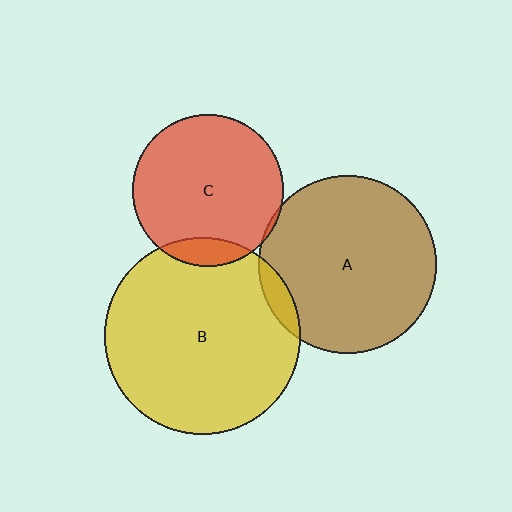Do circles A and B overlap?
Yes.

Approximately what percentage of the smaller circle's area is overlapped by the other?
Approximately 5%.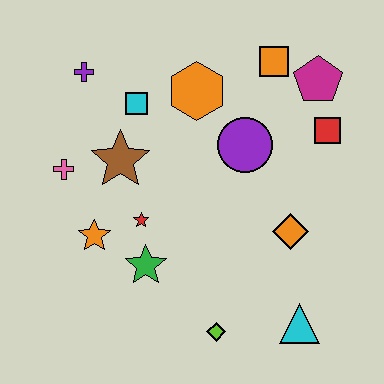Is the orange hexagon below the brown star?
No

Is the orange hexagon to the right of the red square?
No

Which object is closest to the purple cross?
The cyan square is closest to the purple cross.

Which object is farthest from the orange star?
The magenta pentagon is farthest from the orange star.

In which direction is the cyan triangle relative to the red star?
The cyan triangle is to the right of the red star.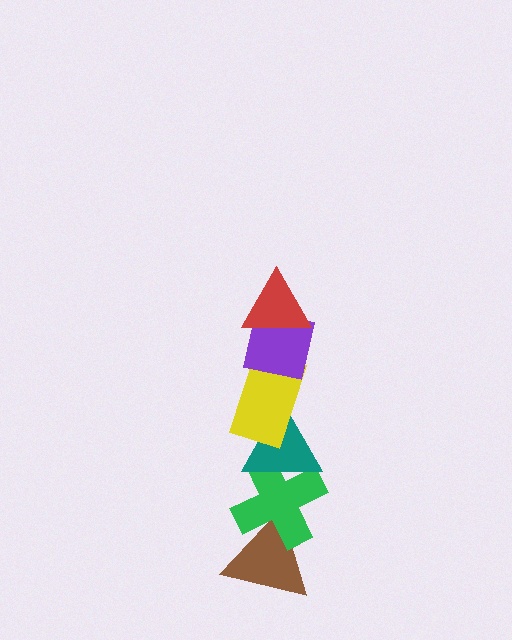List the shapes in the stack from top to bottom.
From top to bottom: the red triangle, the purple square, the yellow rectangle, the teal triangle, the green cross, the brown triangle.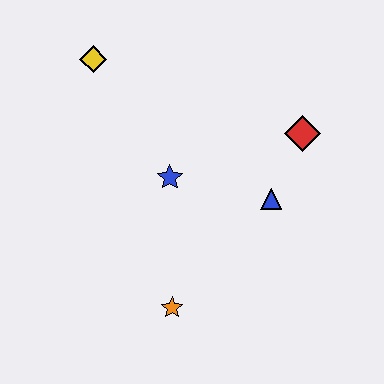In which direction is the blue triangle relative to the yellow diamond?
The blue triangle is to the right of the yellow diamond.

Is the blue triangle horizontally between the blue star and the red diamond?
Yes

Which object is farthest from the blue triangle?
The yellow diamond is farthest from the blue triangle.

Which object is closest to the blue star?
The blue triangle is closest to the blue star.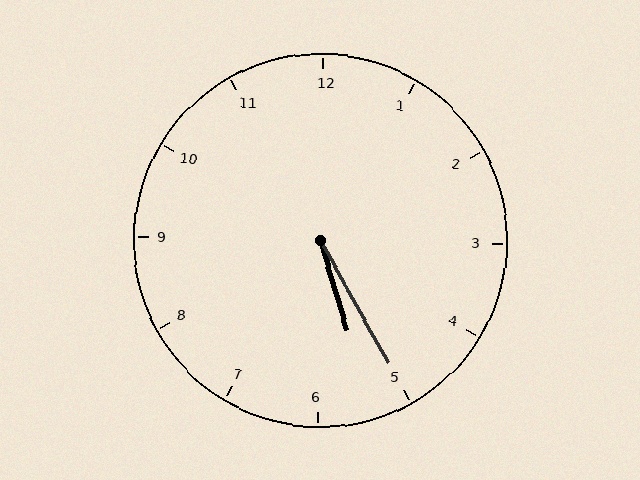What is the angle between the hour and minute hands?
Approximately 12 degrees.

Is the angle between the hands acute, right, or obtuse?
It is acute.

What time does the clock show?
5:25.